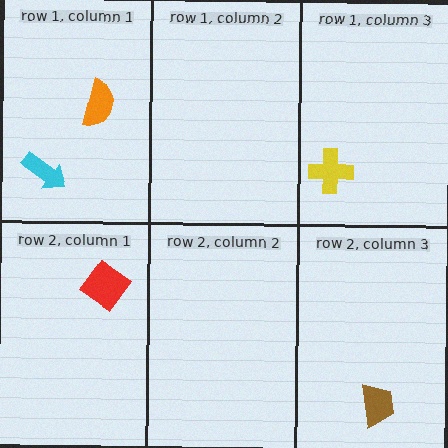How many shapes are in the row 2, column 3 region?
1.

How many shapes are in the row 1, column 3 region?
1.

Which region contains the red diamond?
The row 2, column 1 region.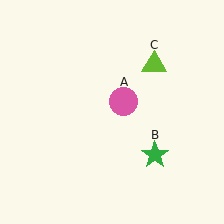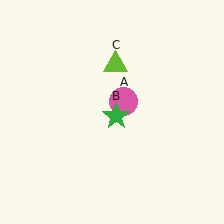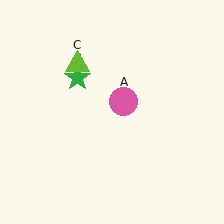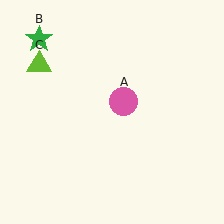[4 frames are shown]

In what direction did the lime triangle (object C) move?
The lime triangle (object C) moved left.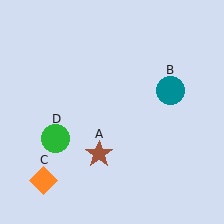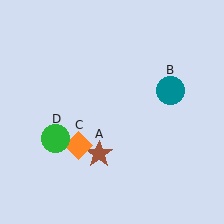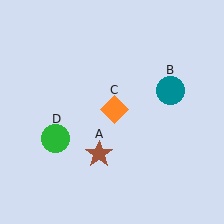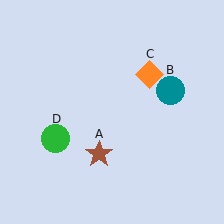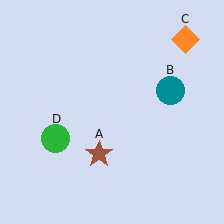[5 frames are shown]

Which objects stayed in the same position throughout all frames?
Brown star (object A) and teal circle (object B) and green circle (object D) remained stationary.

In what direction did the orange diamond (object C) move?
The orange diamond (object C) moved up and to the right.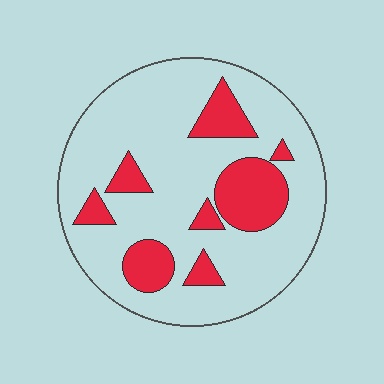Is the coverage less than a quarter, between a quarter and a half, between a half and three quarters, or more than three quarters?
Less than a quarter.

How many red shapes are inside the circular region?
8.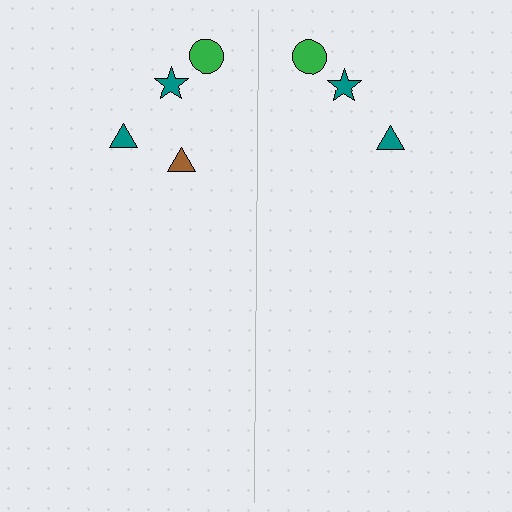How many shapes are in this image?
There are 7 shapes in this image.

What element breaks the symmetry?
A brown triangle is missing from the right side.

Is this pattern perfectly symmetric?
No, the pattern is not perfectly symmetric. A brown triangle is missing from the right side.